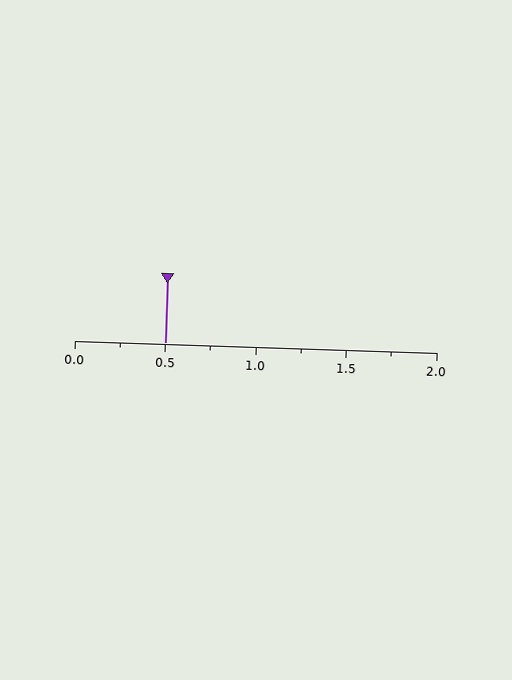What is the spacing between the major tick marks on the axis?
The major ticks are spaced 0.5 apart.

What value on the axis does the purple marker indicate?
The marker indicates approximately 0.5.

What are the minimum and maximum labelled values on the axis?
The axis runs from 0.0 to 2.0.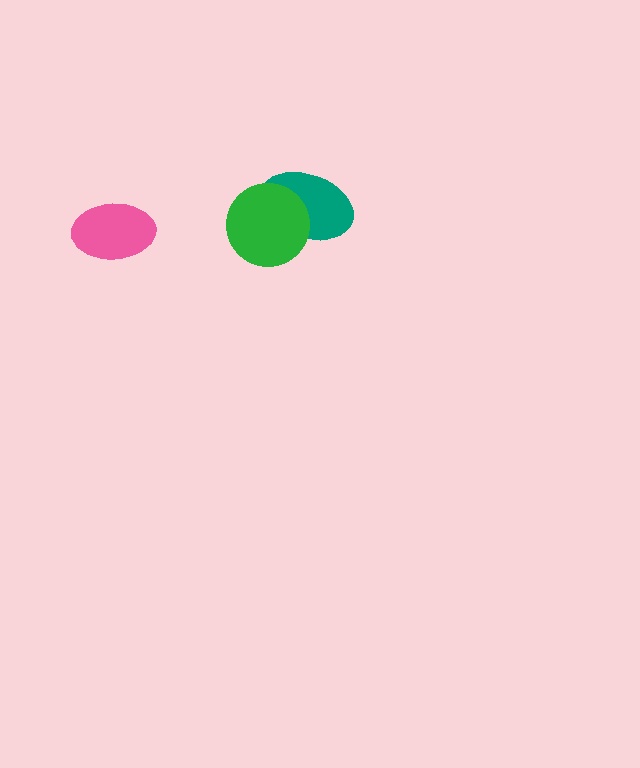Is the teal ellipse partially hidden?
Yes, it is partially covered by another shape.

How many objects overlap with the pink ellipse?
0 objects overlap with the pink ellipse.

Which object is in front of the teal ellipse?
The green circle is in front of the teal ellipse.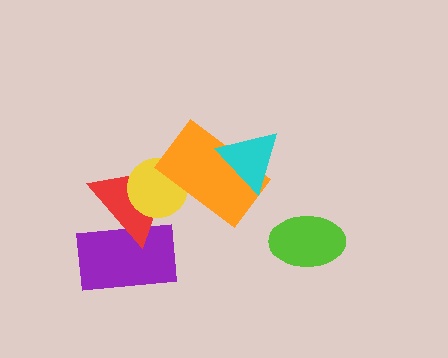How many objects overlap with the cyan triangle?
1 object overlaps with the cyan triangle.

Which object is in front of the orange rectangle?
The cyan triangle is in front of the orange rectangle.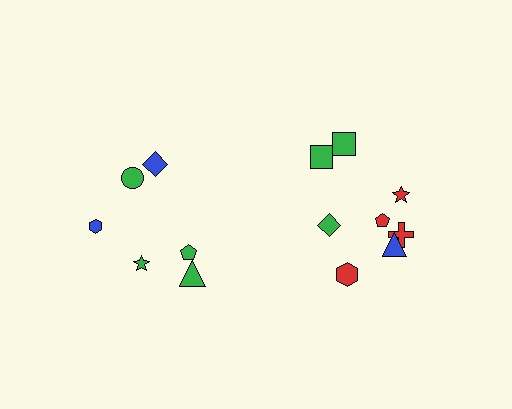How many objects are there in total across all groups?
There are 14 objects.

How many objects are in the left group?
There are 6 objects.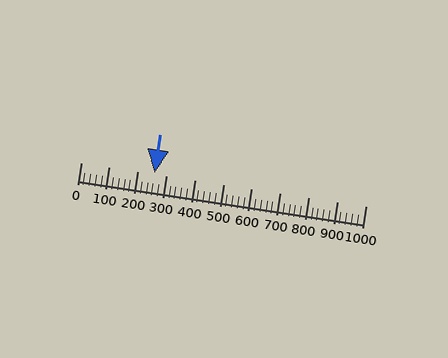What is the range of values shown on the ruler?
The ruler shows values from 0 to 1000.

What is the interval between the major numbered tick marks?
The major tick marks are spaced 100 units apart.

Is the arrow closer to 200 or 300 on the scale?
The arrow is closer to 300.